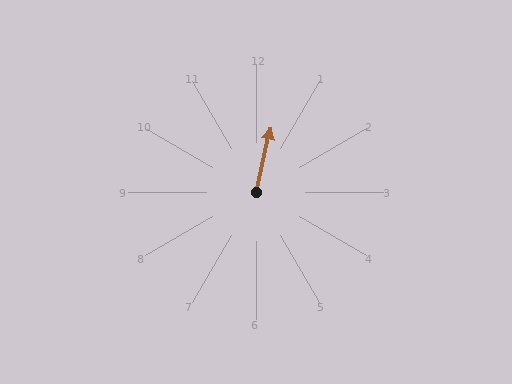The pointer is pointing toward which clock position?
Roughly 12 o'clock.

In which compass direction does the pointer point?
North.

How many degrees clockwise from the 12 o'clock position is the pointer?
Approximately 13 degrees.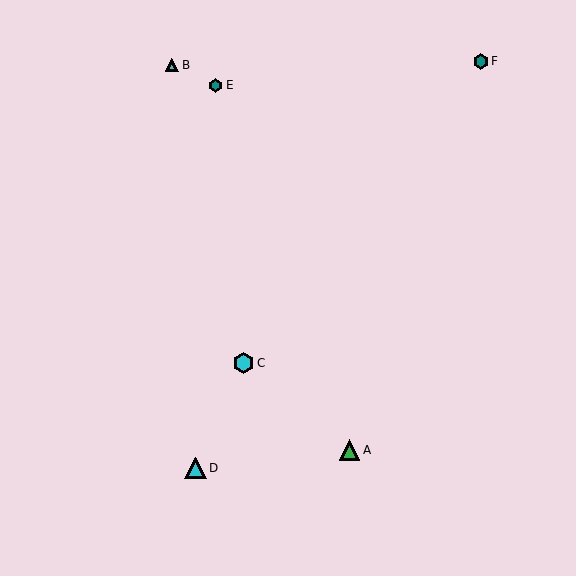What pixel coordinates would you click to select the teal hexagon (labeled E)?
Click at (216, 85) to select the teal hexagon E.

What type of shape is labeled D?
Shape D is a cyan triangle.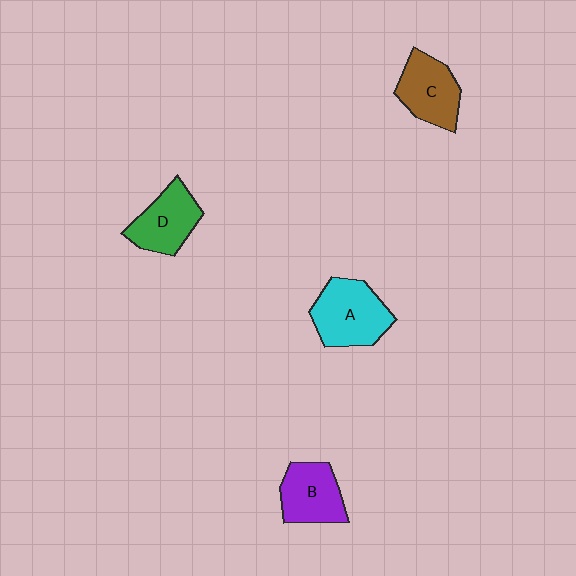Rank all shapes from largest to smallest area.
From largest to smallest: A (cyan), C (brown), D (green), B (purple).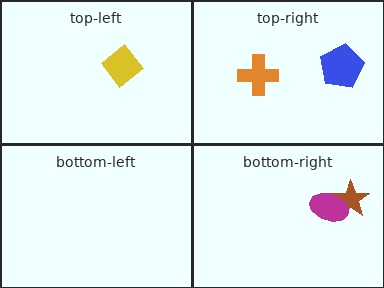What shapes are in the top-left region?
The yellow diamond.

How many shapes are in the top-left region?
1.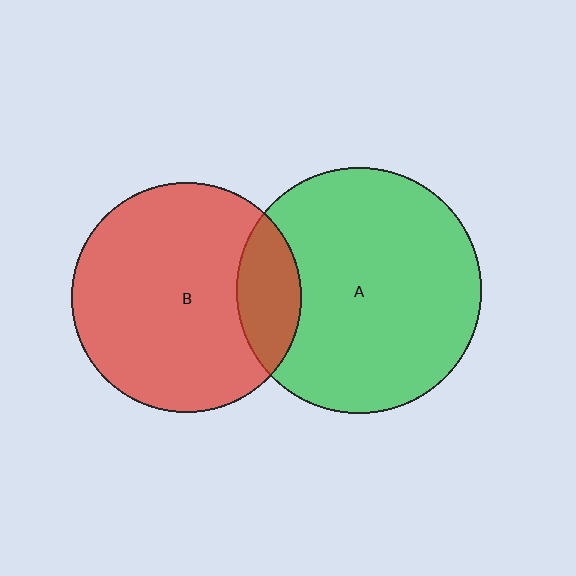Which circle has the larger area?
Circle A (green).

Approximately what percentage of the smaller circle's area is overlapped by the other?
Approximately 20%.